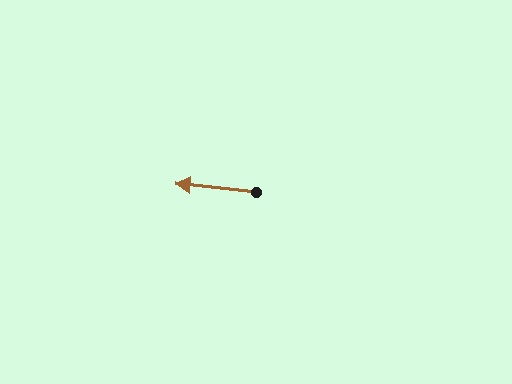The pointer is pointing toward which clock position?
Roughly 9 o'clock.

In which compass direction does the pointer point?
West.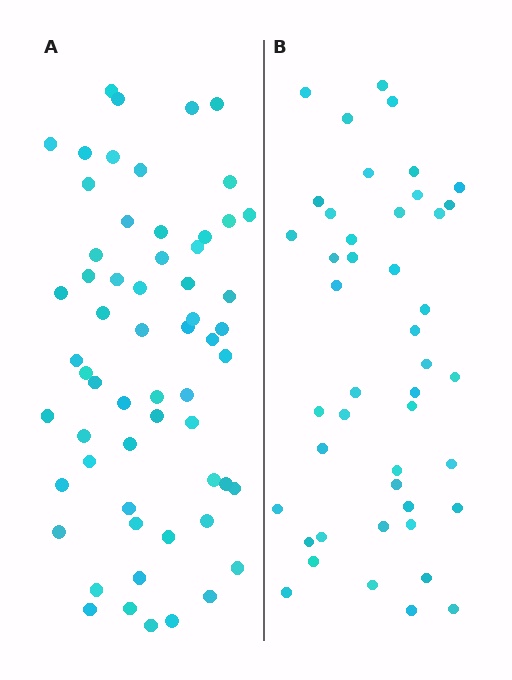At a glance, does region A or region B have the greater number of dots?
Region A (the left region) has more dots.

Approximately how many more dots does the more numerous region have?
Region A has approximately 15 more dots than region B.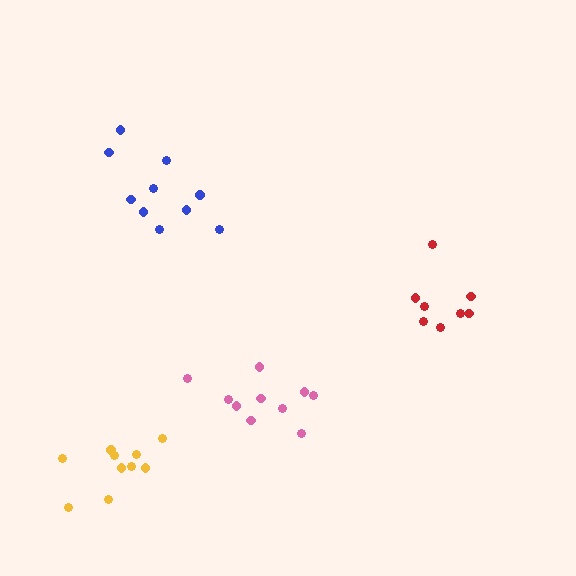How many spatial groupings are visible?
There are 4 spatial groupings.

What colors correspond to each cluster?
The clusters are colored: blue, pink, red, yellow.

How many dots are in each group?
Group 1: 10 dots, Group 2: 10 dots, Group 3: 8 dots, Group 4: 10 dots (38 total).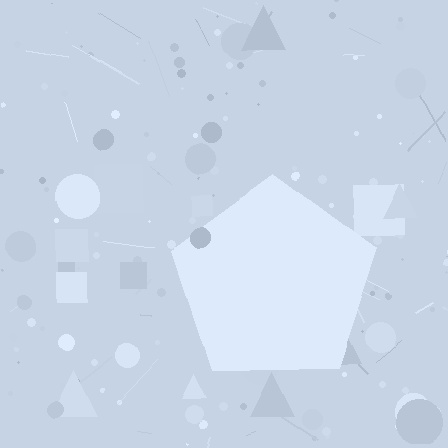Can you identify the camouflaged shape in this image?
The camouflaged shape is a pentagon.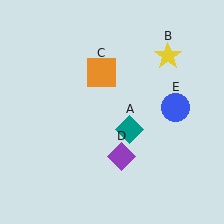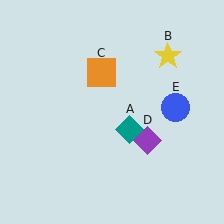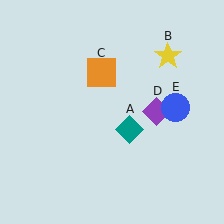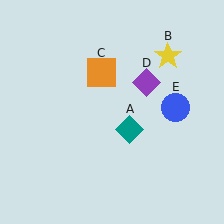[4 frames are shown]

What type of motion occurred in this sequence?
The purple diamond (object D) rotated counterclockwise around the center of the scene.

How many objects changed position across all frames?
1 object changed position: purple diamond (object D).